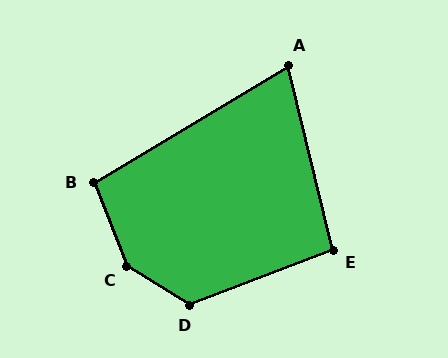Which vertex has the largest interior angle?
C, at approximately 143 degrees.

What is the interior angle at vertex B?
Approximately 99 degrees (obtuse).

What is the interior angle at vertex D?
Approximately 128 degrees (obtuse).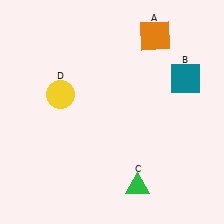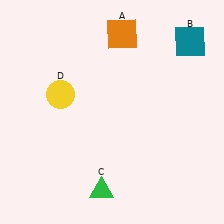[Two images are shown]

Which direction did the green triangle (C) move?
The green triangle (C) moved left.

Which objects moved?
The objects that moved are: the orange square (A), the teal square (B), the green triangle (C).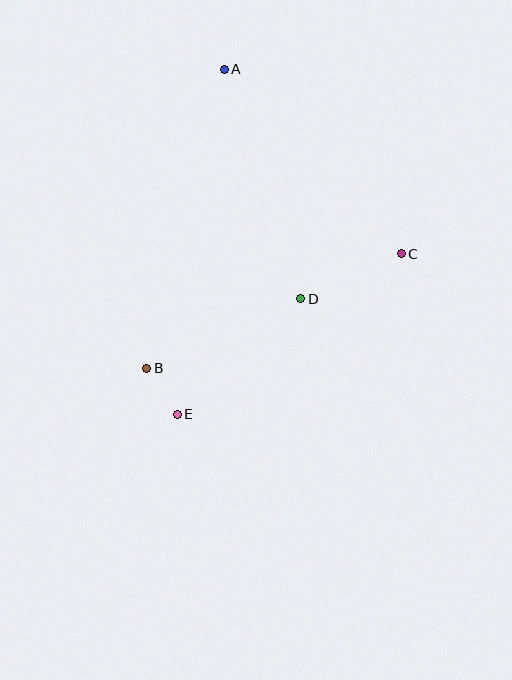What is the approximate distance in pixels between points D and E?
The distance between D and E is approximately 169 pixels.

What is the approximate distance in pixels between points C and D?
The distance between C and D is approximately 110 pixels.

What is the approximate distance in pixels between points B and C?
The distance between B and C is approximately 279 pixels.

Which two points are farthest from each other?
Points A and E are farthest from each other.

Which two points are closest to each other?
Points B and E are closest to each other.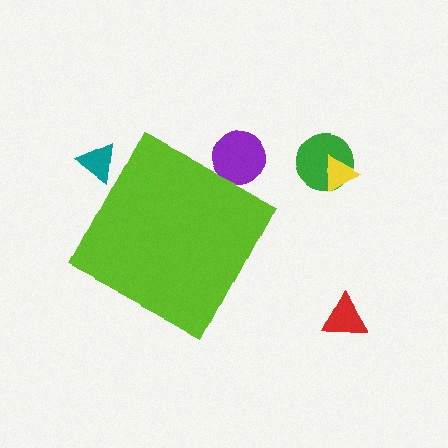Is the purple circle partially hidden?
Yes, the purple circle is partially hidden behind the lime diamond.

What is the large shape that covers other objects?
A lime diamond.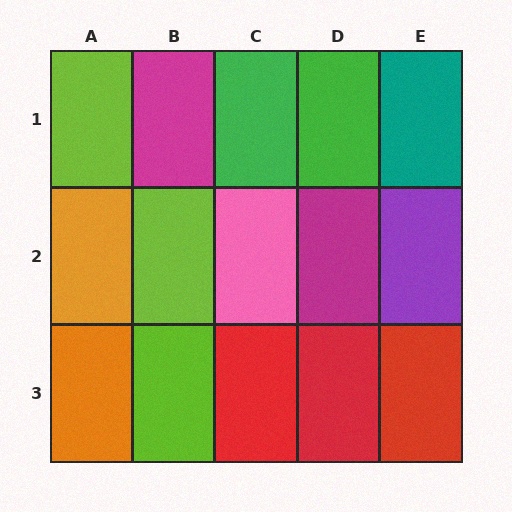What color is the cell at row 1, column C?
Green.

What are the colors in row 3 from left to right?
Orange, lime, red, red, red.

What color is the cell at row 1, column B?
Magenta.